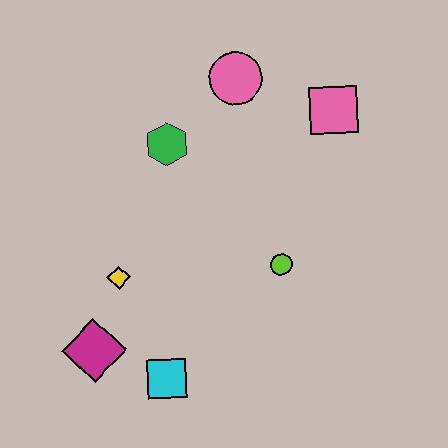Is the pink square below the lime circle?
No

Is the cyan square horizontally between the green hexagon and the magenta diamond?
Yes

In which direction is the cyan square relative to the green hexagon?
The cyan square is below the green hexagon.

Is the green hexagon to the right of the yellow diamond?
Yes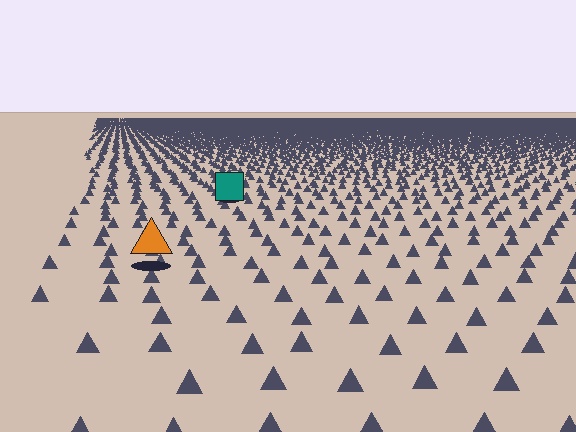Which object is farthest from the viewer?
The teal square is farthest from the viewer. It appears smaller and the ground texture around it is denser.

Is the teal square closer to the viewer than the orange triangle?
No. The orange triangle is closer — you can tell from the texture gradient: the ground texture is coarser near it.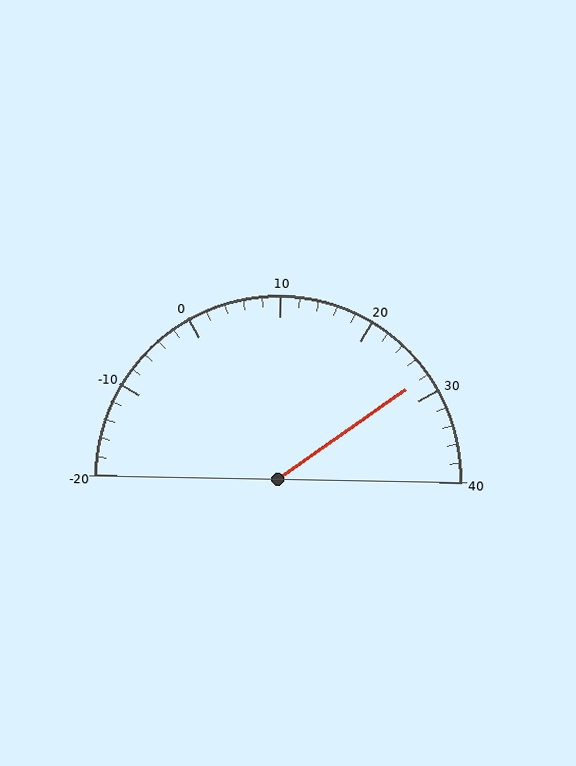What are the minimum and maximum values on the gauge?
The gauge ranges from -20 to 40.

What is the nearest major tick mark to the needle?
The nearest major tick mark is 30.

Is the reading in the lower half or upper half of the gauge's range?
The reading is in the upper half of the range (-20 to 40).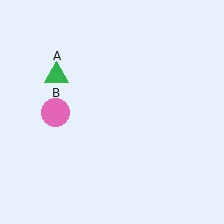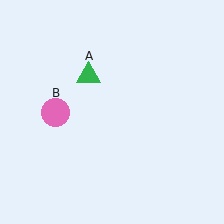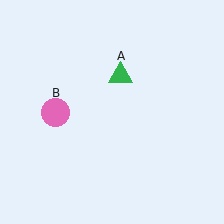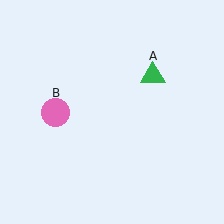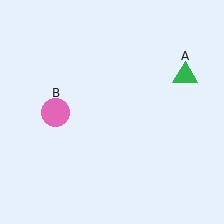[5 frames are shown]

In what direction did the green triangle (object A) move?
The green triangle (object A) moved right.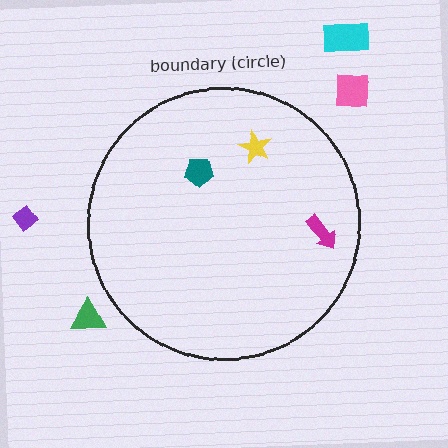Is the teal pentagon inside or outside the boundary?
Inside.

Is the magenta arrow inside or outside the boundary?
Inside.